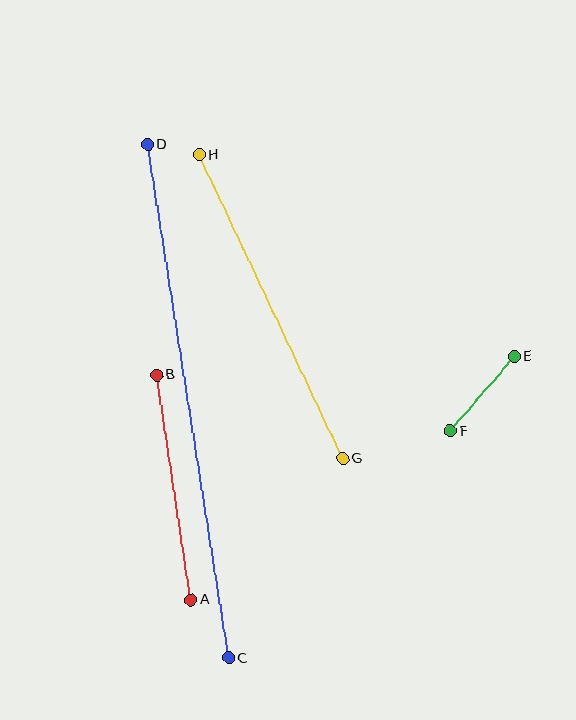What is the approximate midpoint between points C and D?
The midpoint is at approximately (188, 401) pixels.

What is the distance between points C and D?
The distance is approximately 520 pixels.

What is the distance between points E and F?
The distance is approximately 98 pixels.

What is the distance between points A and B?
The distance is approximately 227 pixels.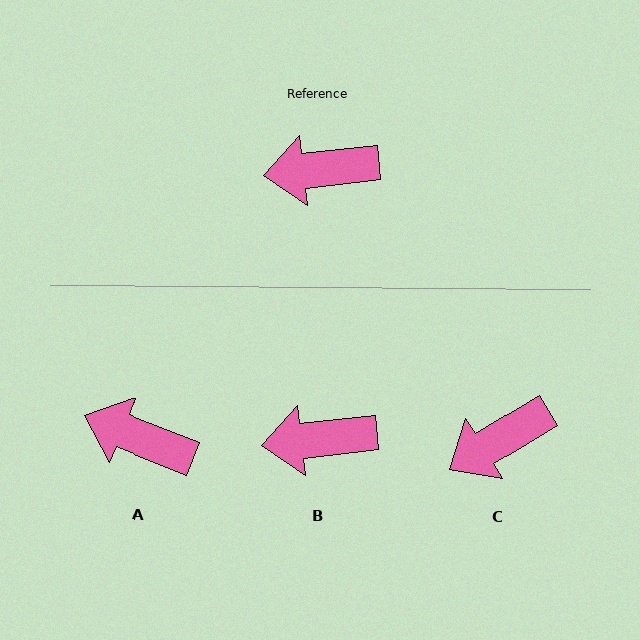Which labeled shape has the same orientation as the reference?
B.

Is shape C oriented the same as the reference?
No, it is off by about 25 degrees.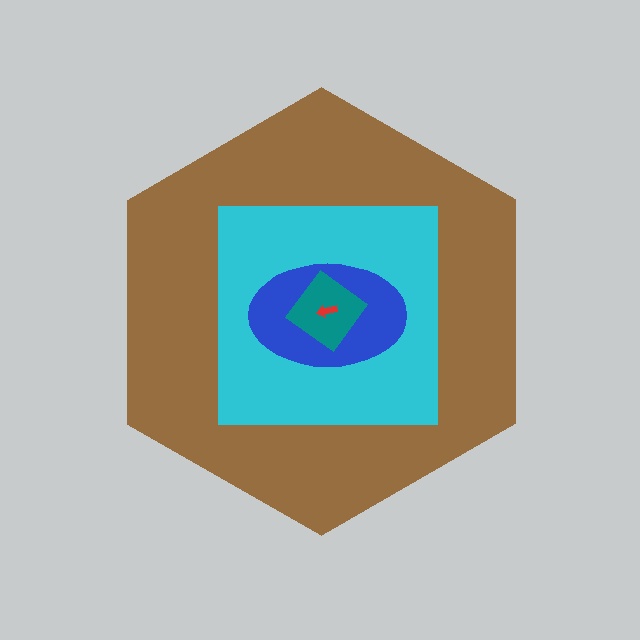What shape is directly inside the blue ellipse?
The teal diamond.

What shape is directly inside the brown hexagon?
The cyan square.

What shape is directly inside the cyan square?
The blue ellipse.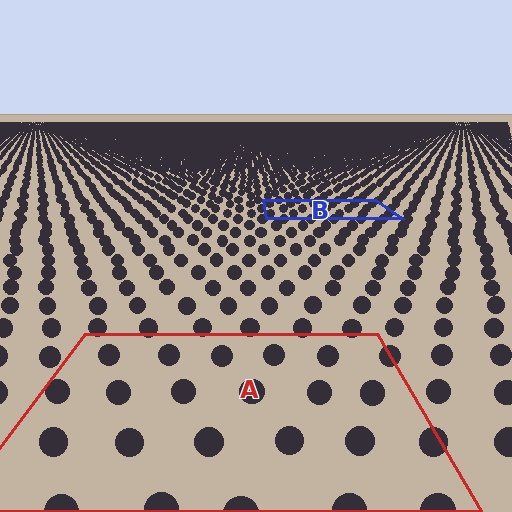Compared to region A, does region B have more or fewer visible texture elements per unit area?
Region B has more texture elements per unit area — they are packed more densely because it is farther away.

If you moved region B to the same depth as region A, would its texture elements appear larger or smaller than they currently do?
They would appear larger. At a closer depth, the same texture elements are projected at a bigger on-screen size.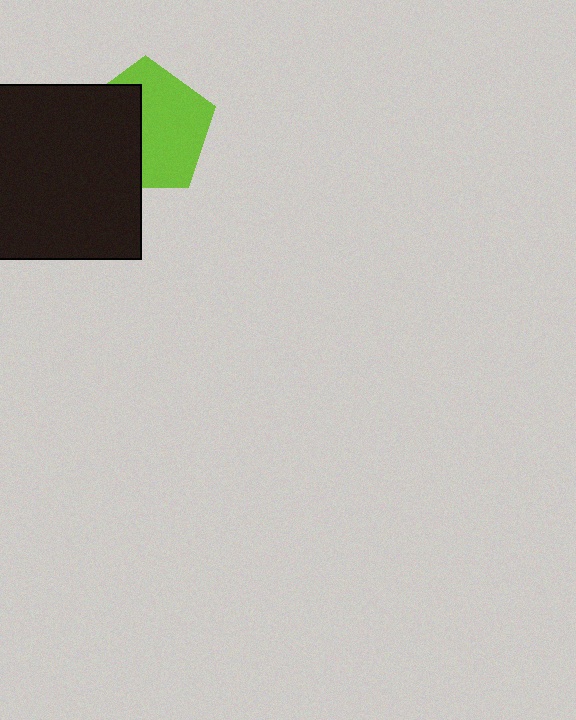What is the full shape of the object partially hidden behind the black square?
The partially hidden object is a lime pentagon.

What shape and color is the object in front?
The object in front is a black square.